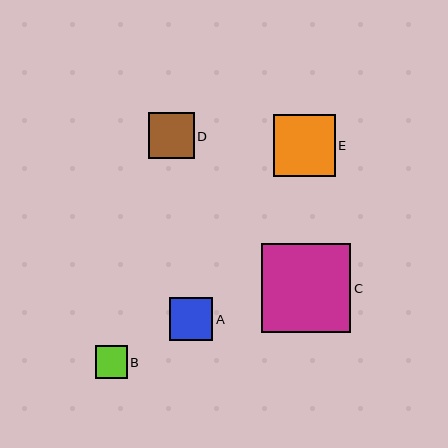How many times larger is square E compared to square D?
Square E is approximately 1.4 times the size of square D.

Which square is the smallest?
Square B is the smallest with a size of approximately 32 pixels.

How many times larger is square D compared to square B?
Square D is approximately 1.4 times the size of square B.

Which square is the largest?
Square C is the largest with a size of approximately 89 pixels.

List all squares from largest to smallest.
From largest to smallest: C, E, D, A, B.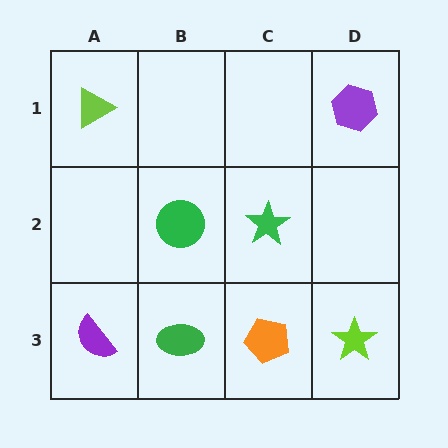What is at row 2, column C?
A green star.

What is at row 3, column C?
An orange pentagon.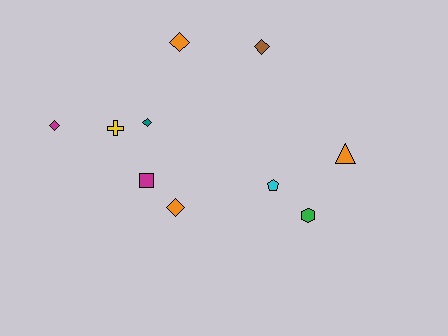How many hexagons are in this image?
There is 1 hexagon.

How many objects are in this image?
There are 10 objects.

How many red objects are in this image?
There are no red objects.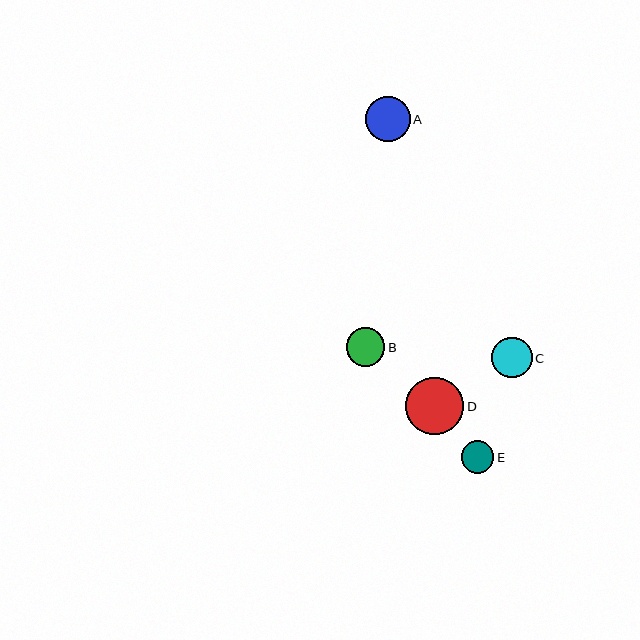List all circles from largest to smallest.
From largest to smallest: D, A, C, B, E.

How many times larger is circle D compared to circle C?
Circle D is approximately 1.4 times the size of circle C.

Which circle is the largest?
Circle D is the largest with a size of approximately 58 pixels.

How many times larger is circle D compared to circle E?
Circle D is approximately 1.8 times the size of circle E.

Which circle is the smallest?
Circle E is the smallest with a size of approximately 32 pixels.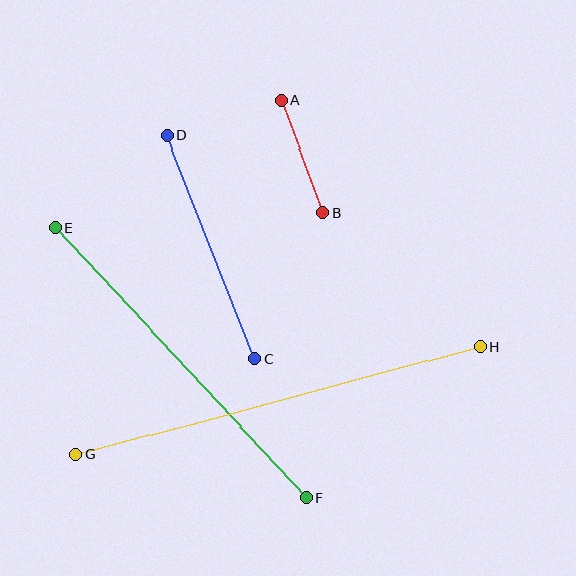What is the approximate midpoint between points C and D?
The midpoint is at approximately (211, 247) pixels.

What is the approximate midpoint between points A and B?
The midpoint is at approximately (302, 157) pixels.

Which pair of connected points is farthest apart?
Points G and H are farthest apart.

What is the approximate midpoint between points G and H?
The midpoint is at approximately (278, 401) pixels.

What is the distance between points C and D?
The distance is approximately 241 pixels.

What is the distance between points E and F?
The distance is approximately 369 pixels.